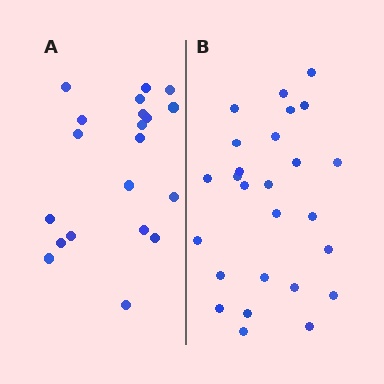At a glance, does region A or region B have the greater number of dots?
Region B (the right region) has more dots.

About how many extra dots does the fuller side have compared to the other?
Region B has about 6 more dots than region A.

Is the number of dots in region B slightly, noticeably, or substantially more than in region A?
Region B has noticeably more, but not dramatically so. The ratio is roughly 1.3 to 1.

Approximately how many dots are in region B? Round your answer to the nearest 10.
About 30 dots. (The exact count is 26, which rounds to 30.)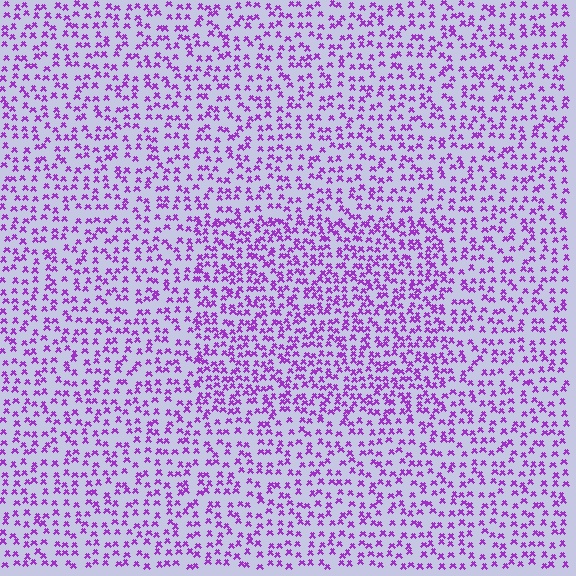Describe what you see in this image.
The image contains small purple elements arranged at two different densities. A rectangle-shaped region is visible where the elements are more densely packed than the surrounding area.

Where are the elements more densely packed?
The elements are more densely packed inside the rectangle boundary.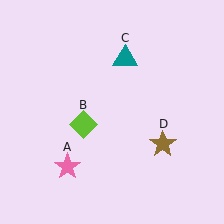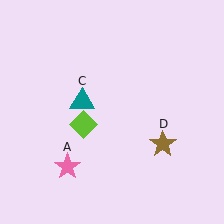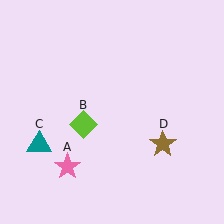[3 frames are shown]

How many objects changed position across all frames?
1 object changed position: teal triangle (object C).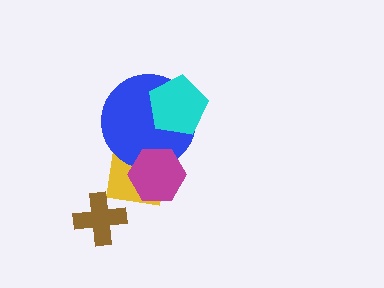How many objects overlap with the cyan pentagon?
1 object overlaps with the cyan pentagon.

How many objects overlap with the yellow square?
2 objects overlap with the yellow square.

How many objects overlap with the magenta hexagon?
2 objects overlap with the magenta hexagon.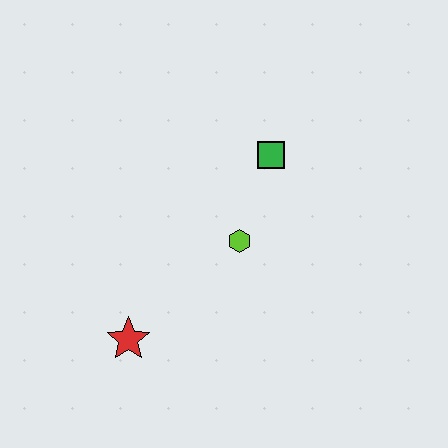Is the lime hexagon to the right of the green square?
No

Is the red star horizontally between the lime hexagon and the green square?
No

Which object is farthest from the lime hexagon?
The red star is farthest from the lime hexagon.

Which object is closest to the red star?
The lime hexagon is closest to the red star.